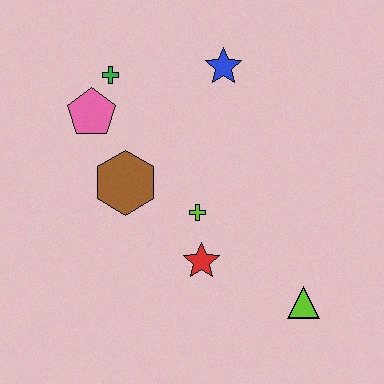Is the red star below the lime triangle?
No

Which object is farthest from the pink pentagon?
The lime triangle is farthest from the pink pentagon.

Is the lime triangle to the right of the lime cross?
Yes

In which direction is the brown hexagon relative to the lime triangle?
The brown hexagon is to the left of the lime triangle.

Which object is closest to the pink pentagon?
The green cross is closest to the pink pentagon.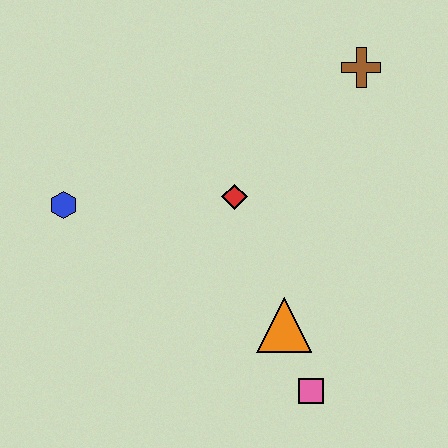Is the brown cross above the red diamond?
Yes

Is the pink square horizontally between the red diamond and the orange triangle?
No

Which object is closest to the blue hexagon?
The red diamond is closest to the blue hexagon.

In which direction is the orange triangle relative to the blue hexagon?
The orange triangle is to the right of the blue hexagon.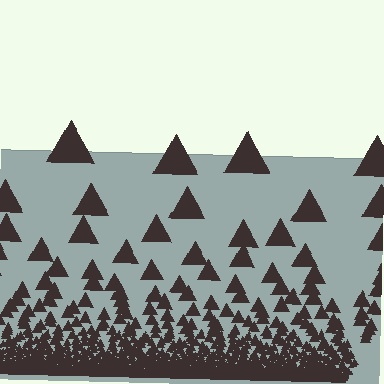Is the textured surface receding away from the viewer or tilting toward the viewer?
The surface appears to tilt toward the viewer. Texture elements get larger and sparser toward the top.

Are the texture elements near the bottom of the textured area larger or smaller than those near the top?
Smaller. The gradient is inverted — elements near the bottom are smaller and denser.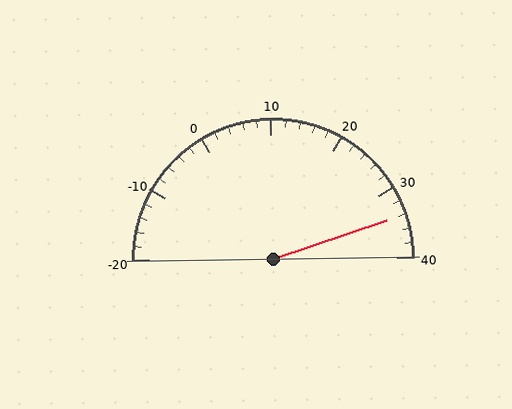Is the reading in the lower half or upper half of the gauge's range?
The reading is in the upper half of the range (-20 to 40).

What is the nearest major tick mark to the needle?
The nearest major tick mark is 30.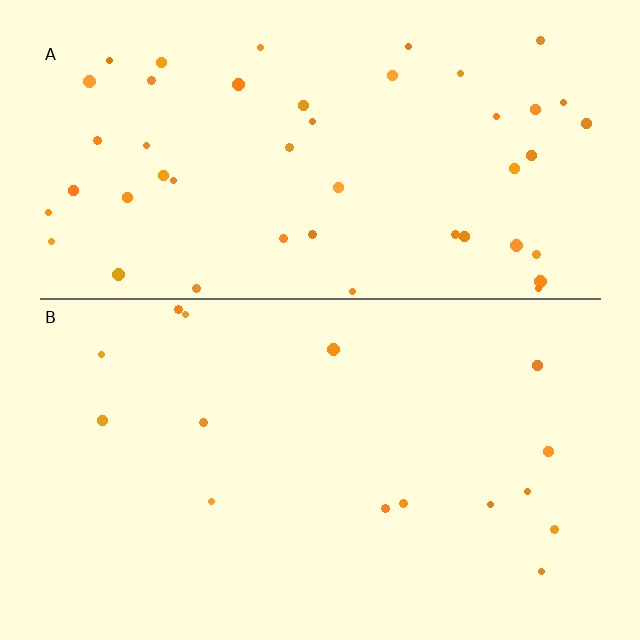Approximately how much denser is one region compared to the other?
Approximately 3.0× — region A over region B.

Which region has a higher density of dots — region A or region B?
A (the top).